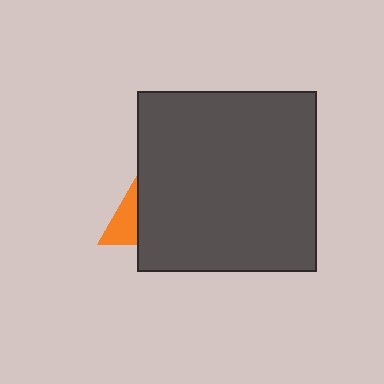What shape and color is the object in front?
The object in front is a dark gray square.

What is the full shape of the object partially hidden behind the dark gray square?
The partially hidden object is an orange triangle.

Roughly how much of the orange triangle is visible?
A small part of it is visible (roughly 32%).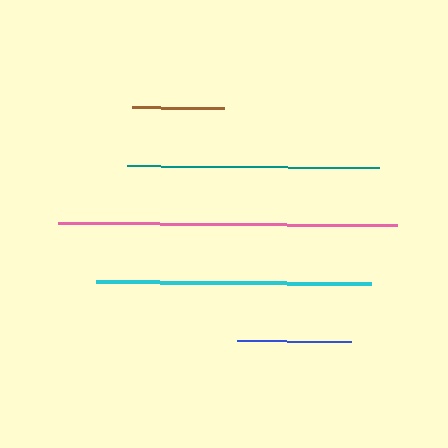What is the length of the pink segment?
The pink segment is approximately 339 pixels long.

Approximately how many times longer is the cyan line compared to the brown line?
The cyan line is approximately 3.0 times the length of the brown line.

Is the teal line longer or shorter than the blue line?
The teal line is longer than the blue line.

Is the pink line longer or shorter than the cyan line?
The pink line is longer than the cyan line.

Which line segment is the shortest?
The brown line is the shortest at approximately 92 pixels.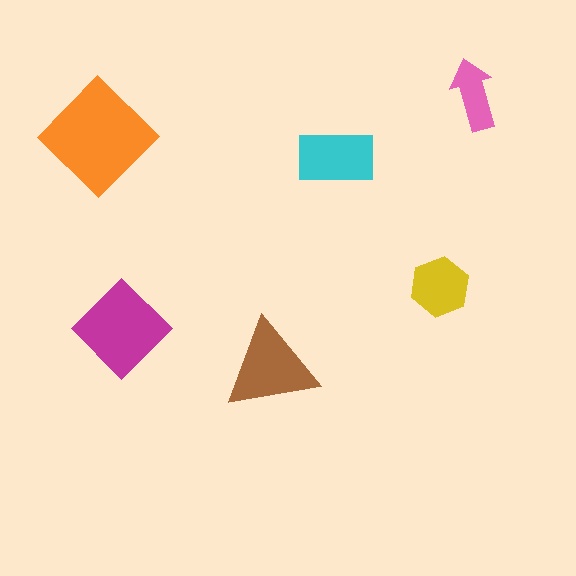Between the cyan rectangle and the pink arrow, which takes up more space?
The cyan rectangle.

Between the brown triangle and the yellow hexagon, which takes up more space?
The brown triangle.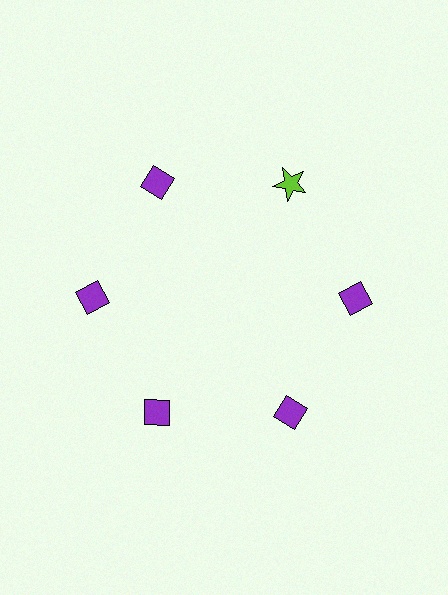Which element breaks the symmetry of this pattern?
The lime star at roughly the 1 o'clock position breaks the symmetry. All other shapes are purple diamonds.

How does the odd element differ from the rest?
It differs in both color (lime instead of purple) and shape (star instead of diamond).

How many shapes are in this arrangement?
There are 6 shapes arranged in a ring pattern.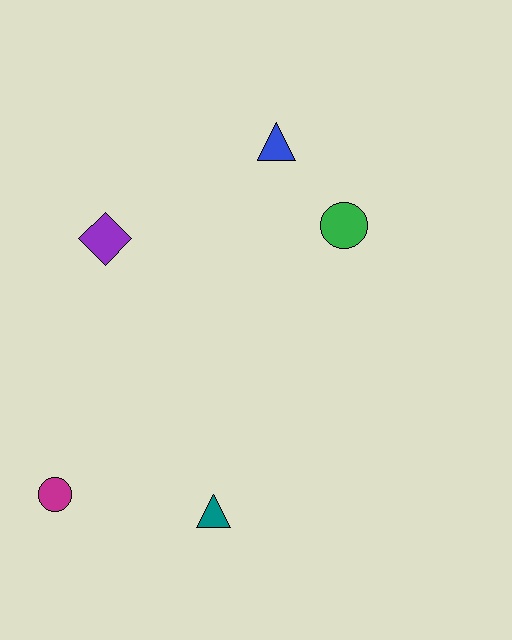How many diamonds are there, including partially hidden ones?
There is 1 diamond.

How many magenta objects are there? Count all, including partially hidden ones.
There is 1 magenta object.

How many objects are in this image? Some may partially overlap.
There are 5 objects.